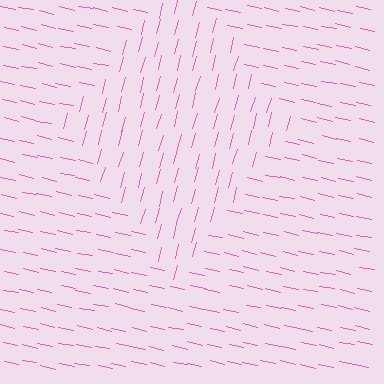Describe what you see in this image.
The image is filled with small pink line segments. A diamond region in the image has lines oriented differently from the surrounding lines, creating a visible texture boundary.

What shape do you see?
I see a diamond.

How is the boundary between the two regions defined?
The boundary is defined purely by a change in line orientation (approximately 87 degrees difference). All lines are the same color and thickness.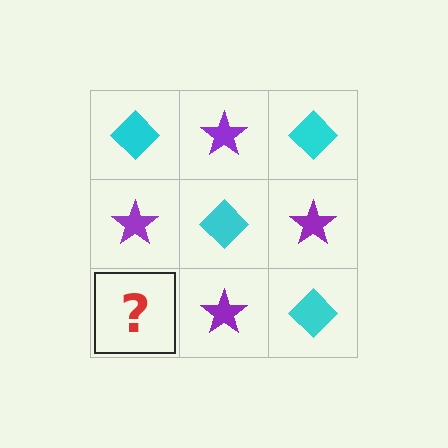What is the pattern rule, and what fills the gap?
The rule is that it alternates cyan diamond and purple star in a checkerboard pattern. The gap should be filled with a cyan diamond.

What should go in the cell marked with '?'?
The missing cell should contain a cyan diamond.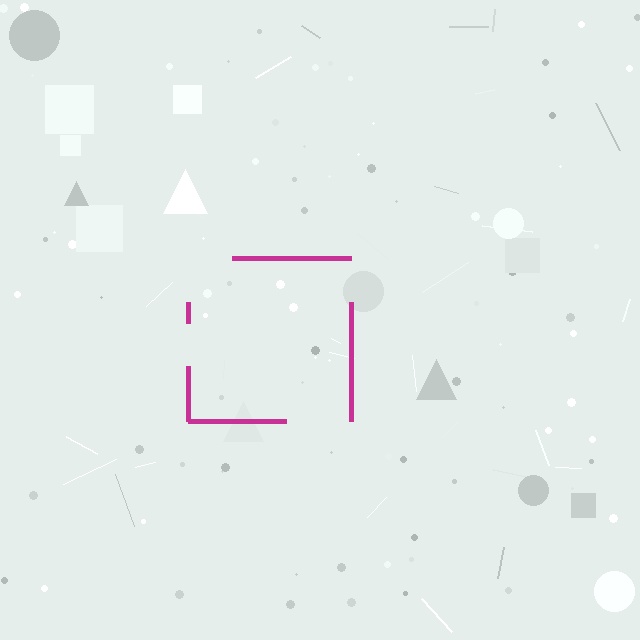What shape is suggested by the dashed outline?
The dashed outline suggests a square.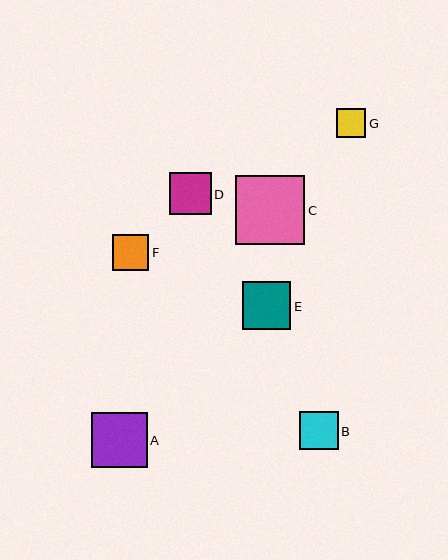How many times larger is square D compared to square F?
Square D is approximately 1.2 times the size of square F.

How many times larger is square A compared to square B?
Square A is approximately 1.4 times the size of square B.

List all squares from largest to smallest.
From largest to smallest: C, A, E, D, B, F, G.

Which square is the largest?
Square C is the largest with a size of approximately 69 pixels.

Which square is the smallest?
Square G is the smallest with a size of approximately 29 pixels.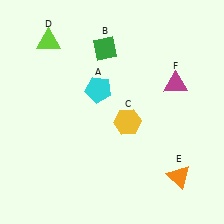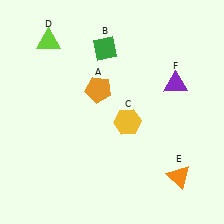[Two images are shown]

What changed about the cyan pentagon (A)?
In Image 1, A is cyan. In Image 2, it changed to orange.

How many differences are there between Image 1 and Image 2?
There are 2 differences between the two images.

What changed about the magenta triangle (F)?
In Image 1, F is magenta. In Image 2, it changed to purple.